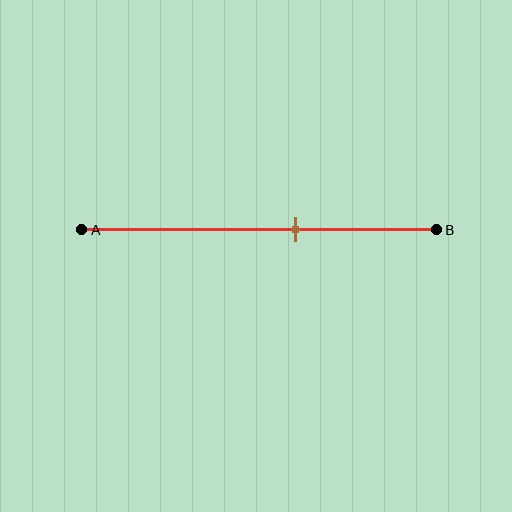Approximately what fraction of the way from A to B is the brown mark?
The brown mark is approximately 60% of the way from A to B.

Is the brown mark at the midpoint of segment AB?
No, the mark is at about 60% from A, not at the 50% midpoint.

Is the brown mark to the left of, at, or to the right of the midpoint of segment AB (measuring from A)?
The brown mark is to the right of the midpoint of segment AB.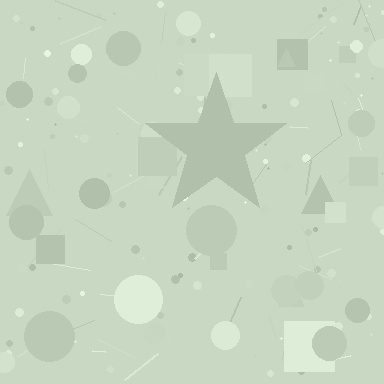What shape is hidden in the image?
A star is hidden in the image.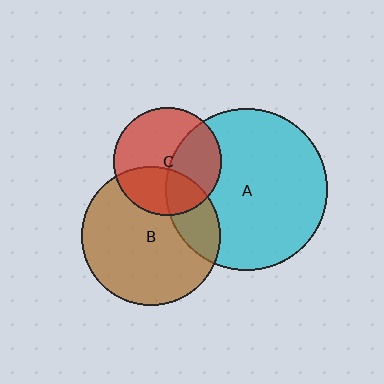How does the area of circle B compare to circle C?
Approximately 1.6 times.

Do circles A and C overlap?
Yes.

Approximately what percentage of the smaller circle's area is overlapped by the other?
Approximately 40%.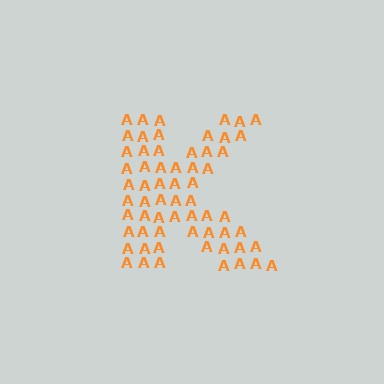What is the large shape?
The large shape is the letter K.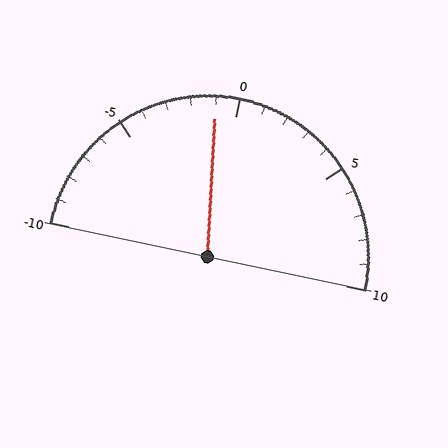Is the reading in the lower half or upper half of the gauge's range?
The reading is in the lower half of the range (-10 to 10).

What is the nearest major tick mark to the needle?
The nearest major tick mark is 0.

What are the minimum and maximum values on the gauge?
The gauge ranges from -10 to 10.